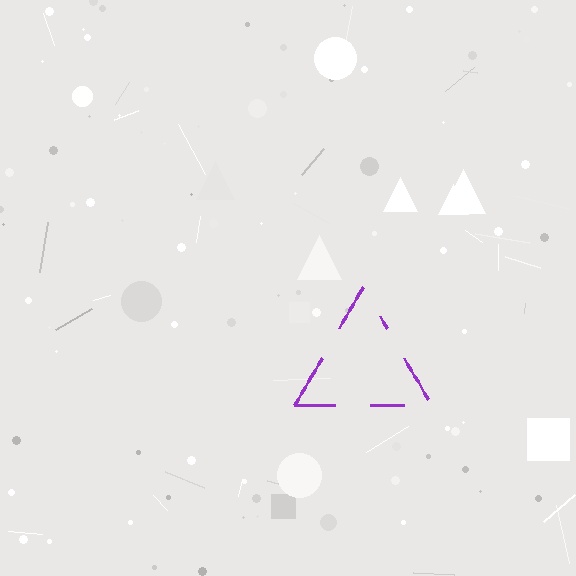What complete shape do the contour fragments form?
The contour fragments form a triangle.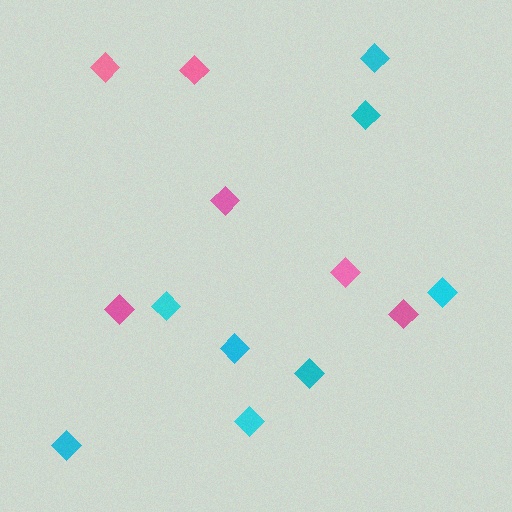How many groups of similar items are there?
There are 2 groups: one group of cyan diamonds (8) and one group of pink diamonds (6).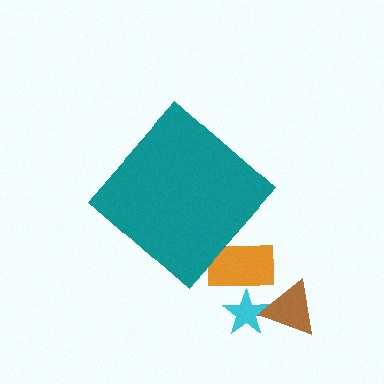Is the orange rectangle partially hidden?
Yes, the orange rectangle is partially hidden behind the teal diamond.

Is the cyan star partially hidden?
No, the cyan star is fully visible.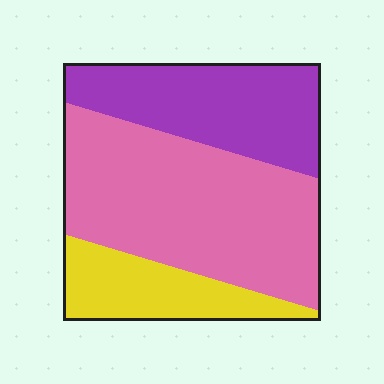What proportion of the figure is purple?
Purple covers about 30% of the figure.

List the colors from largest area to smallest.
From largest to smallest: pink, purple, yellow.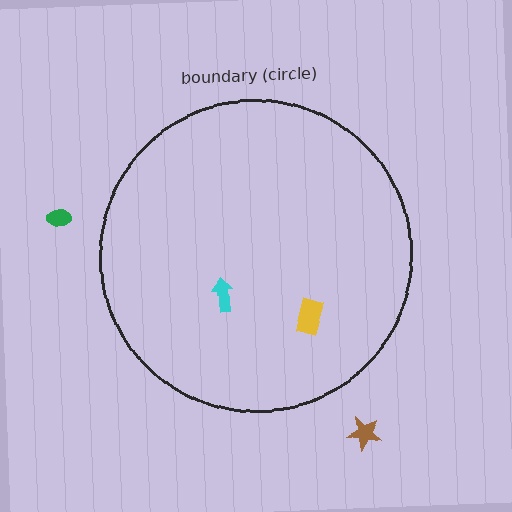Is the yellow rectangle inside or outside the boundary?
Inside.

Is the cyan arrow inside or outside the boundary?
Inside.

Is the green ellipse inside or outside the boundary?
Outside.